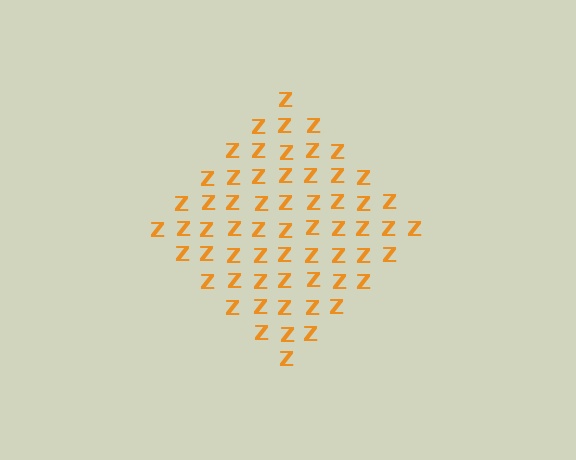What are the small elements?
The small elements are letter Z's.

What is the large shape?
The large shape is a diamond.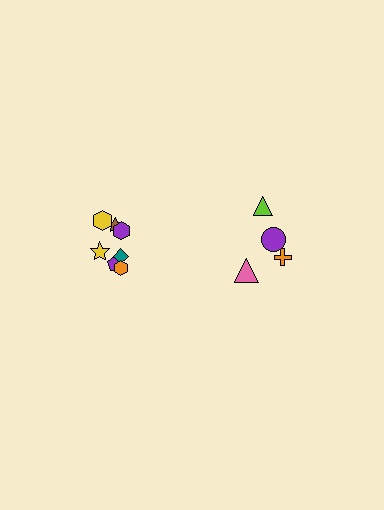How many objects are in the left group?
There are 7 objects.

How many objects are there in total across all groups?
There are 11 objects.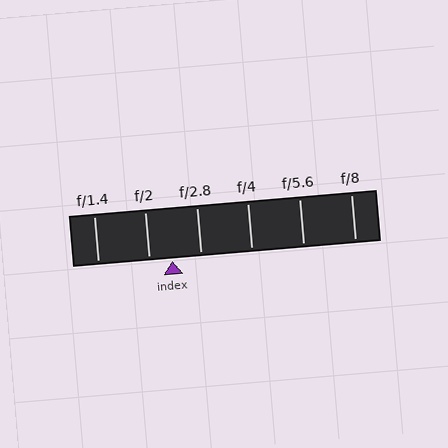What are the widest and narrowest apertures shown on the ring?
The widest aperture shown is f/1.4 and the narrowest is f/8.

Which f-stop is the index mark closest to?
The index mark is closest to f/2.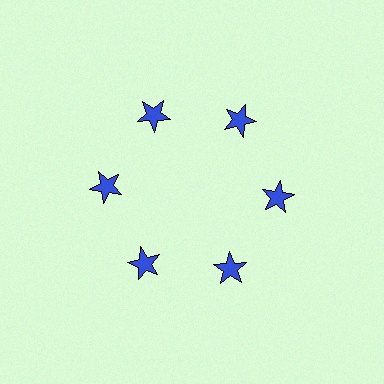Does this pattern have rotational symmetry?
Yes, this pattern has 6-fold rotational symmetry. It looks the same after rotating 60 degrees around the center.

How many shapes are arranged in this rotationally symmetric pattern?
There are 6 shapes, arranged in 6 groups of 1.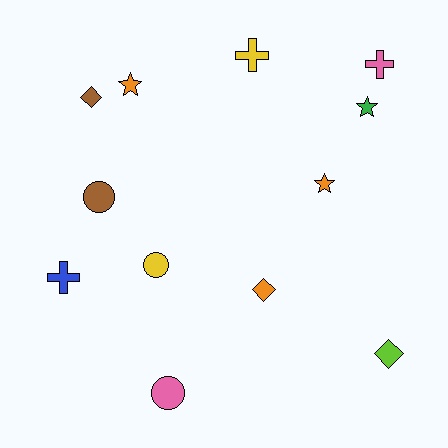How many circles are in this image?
There are 3 circles.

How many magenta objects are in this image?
There are no magenta objects.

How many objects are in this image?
There are 12 objects.